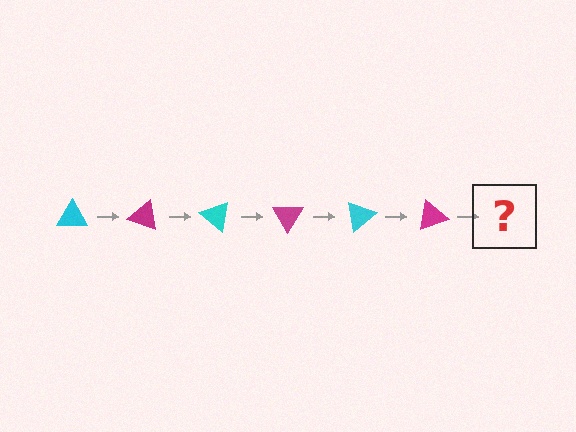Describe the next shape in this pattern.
It should be a cyan triangle, rotated 120 degrees from the start.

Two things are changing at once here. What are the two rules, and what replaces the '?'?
The two rules are that it rotates 20 degrees each step and the color cycles through cyan and magenta. The '?' should be a cyan triangle, rotated 120 degrees from the start.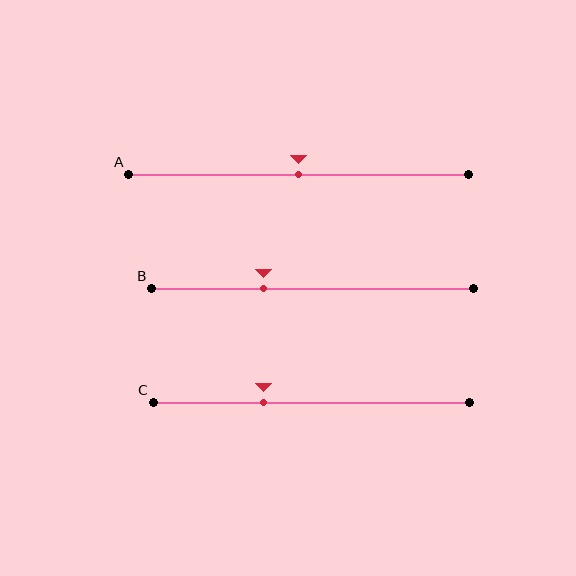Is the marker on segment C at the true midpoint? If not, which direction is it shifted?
No, the marker on segment C is shifted to the left by about 15% of the segment length.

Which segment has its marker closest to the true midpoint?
Segment A has its marker closest to the true midpoint.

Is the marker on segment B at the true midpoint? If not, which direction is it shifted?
No, the marker on segment B is shifted to the left by about 15% of the segment length.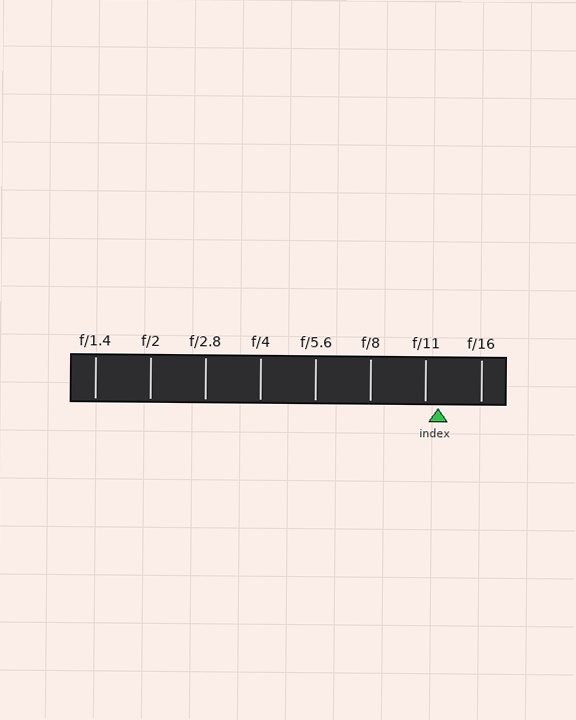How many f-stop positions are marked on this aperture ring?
There are 8 f-stop positions marked.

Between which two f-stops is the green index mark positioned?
The index mark is between f/11 and f/16.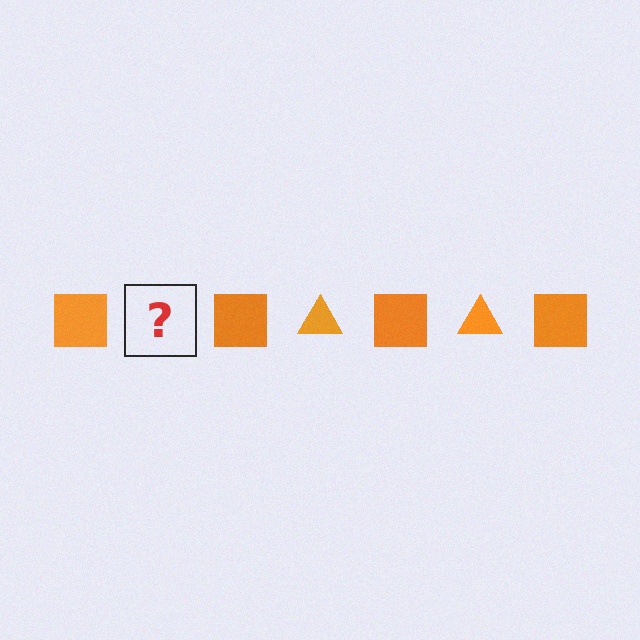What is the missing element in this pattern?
The missing element is an orange triangle.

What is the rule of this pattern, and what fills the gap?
The rule is that the pattern cycles through square, triangle shapes in orange. The gap should be filled with an orange triangle.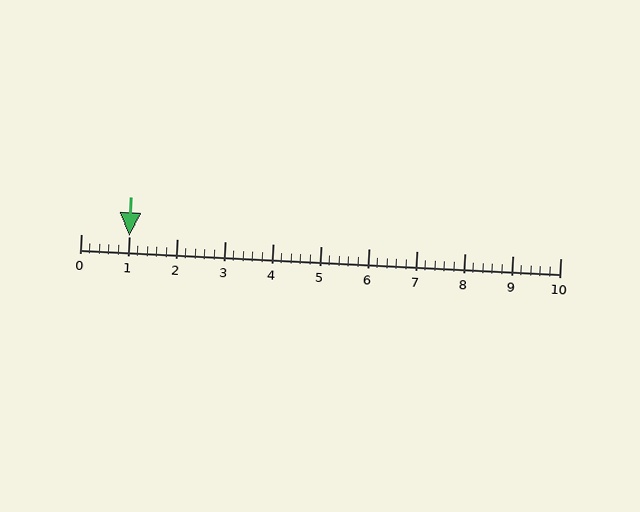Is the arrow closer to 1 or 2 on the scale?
The arrow is closer to 1.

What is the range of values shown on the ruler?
The ruler shows values from 0 to 10.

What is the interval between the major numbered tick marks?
The major tick marks are spaced 1 units apart.